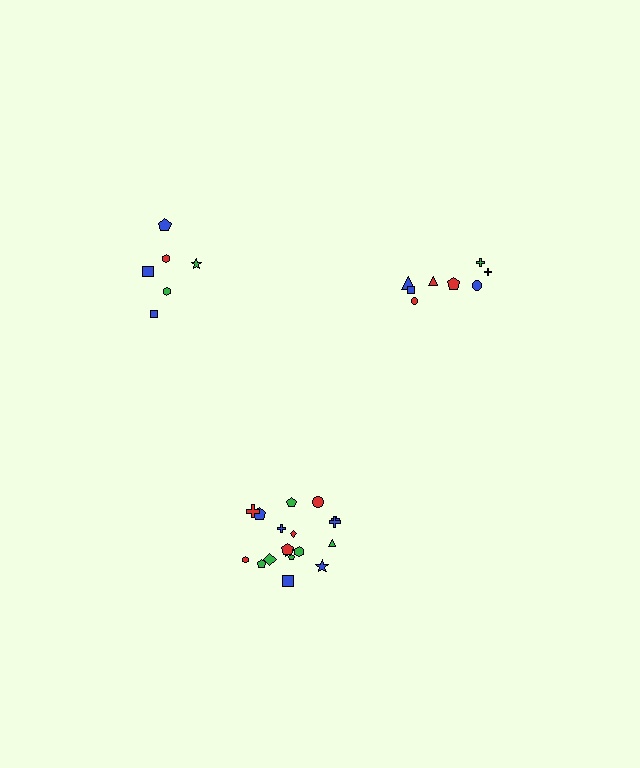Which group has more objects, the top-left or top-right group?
The top-right group.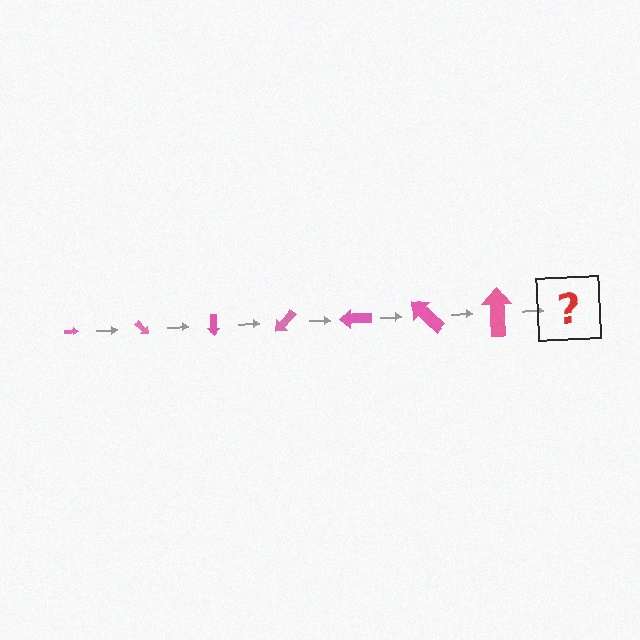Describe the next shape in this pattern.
It should be an arrow, larger than the previous one and rotated 315 degrees from the start.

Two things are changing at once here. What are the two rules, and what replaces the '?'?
The two rules are that the arrow grows larger each step and it rotates 45 degrees each step. The '?' should be an arrow, larger than the previous one and rotated 315 degrees from the start.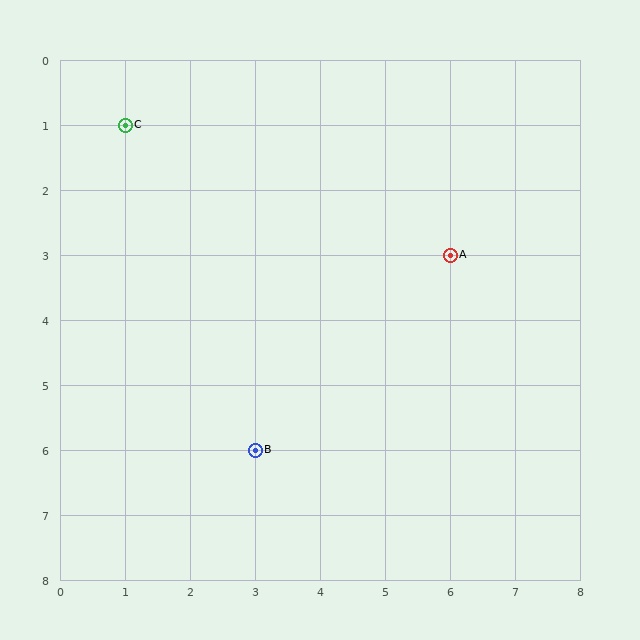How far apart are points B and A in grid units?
Points B and A are 3 columns and 3 rows apart (about 4.2 grid units diagonally).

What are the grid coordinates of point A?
Point A is at grid coordinates (6, 3).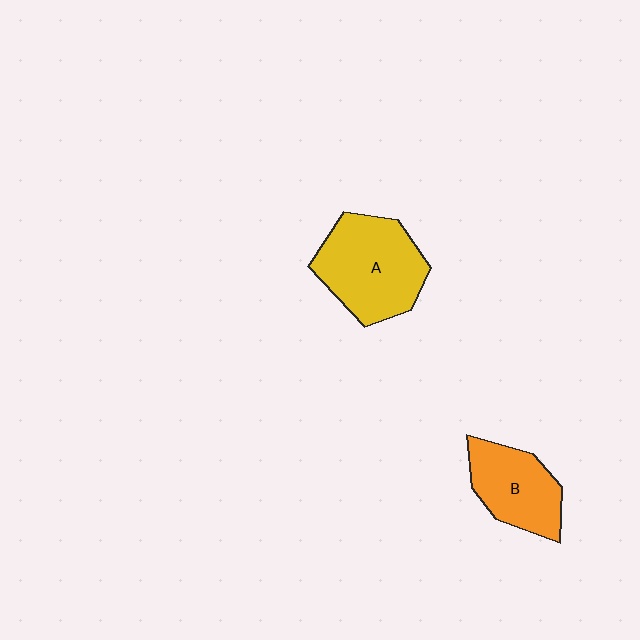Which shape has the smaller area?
Shape B (orange).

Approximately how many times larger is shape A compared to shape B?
Approximately 1.4 times.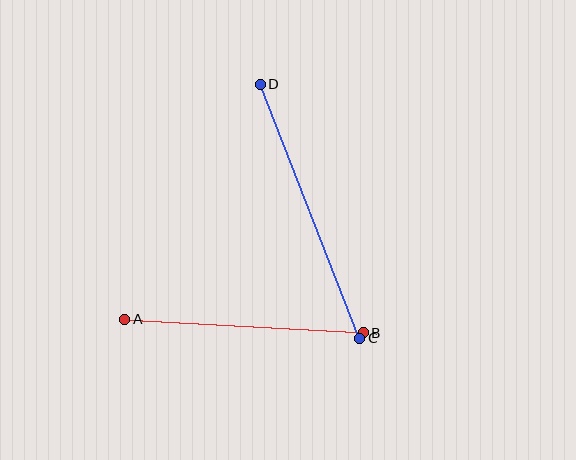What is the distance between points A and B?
The distance is approximately 239 pixels.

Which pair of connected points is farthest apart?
Points C and D are farthest apart.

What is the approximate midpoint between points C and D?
The midpoint is at approximately (310, 211) pixels.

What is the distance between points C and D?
The distance is approximately 273 pixels.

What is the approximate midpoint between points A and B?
The midpoint is at approximately (244, 326) pixels.